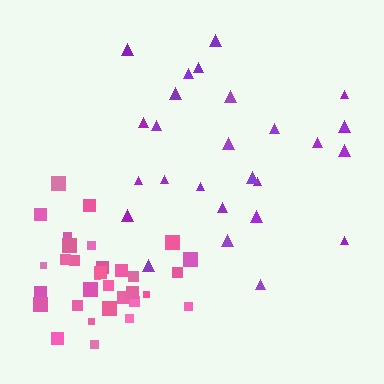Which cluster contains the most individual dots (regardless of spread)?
Pink (32).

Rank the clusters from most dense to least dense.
pink, purple.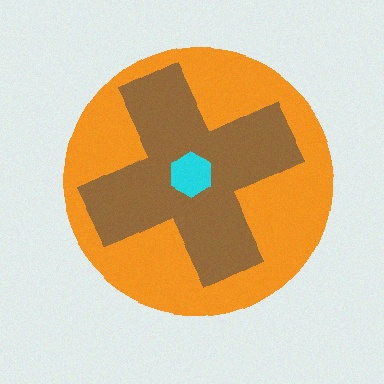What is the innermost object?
The cyan hexagon.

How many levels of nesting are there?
3.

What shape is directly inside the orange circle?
The brown cross.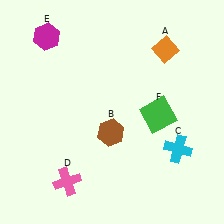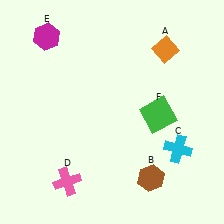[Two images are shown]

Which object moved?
The brown hexagon (B) moved down.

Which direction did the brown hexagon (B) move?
The brown hexagon (B) moved down.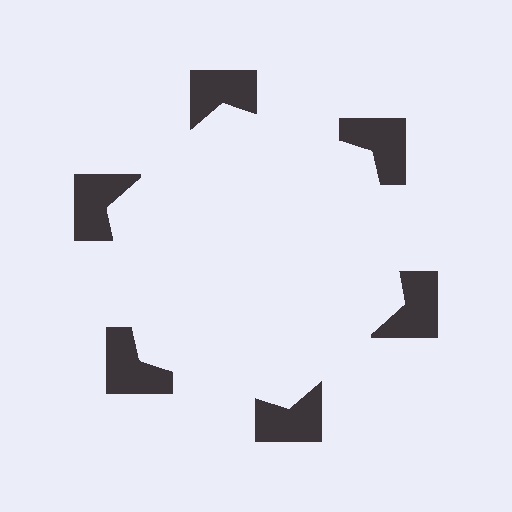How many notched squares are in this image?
There are 6 — one at each vertex of the illusory hexagon.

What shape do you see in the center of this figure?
An illusory hexagon — its edges are inferred from the aligned wedge cuts in the notched squares, not physically drawn.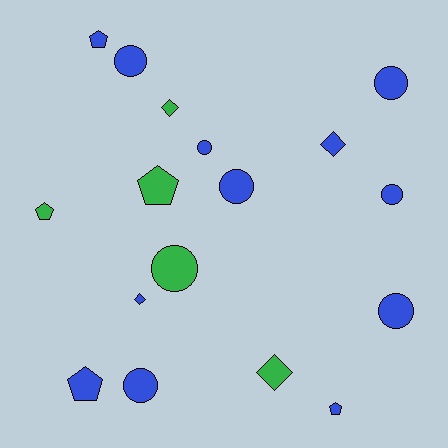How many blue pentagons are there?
There are 3 blue pentagons.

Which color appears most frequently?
Blue, with 12 objects.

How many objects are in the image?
There are 17 objects.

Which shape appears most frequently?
Circle, with 8 objects.